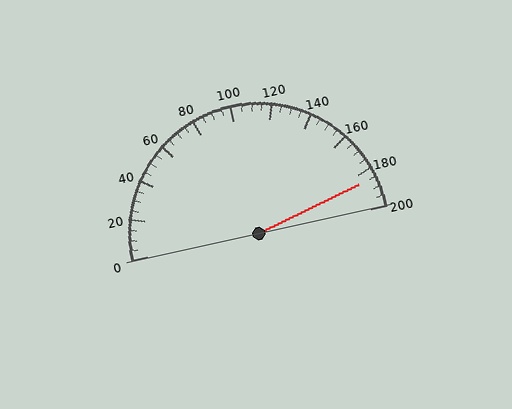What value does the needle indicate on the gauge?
The needle indicates approximately 185.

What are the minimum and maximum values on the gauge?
The gauge ranges from 0 to 200.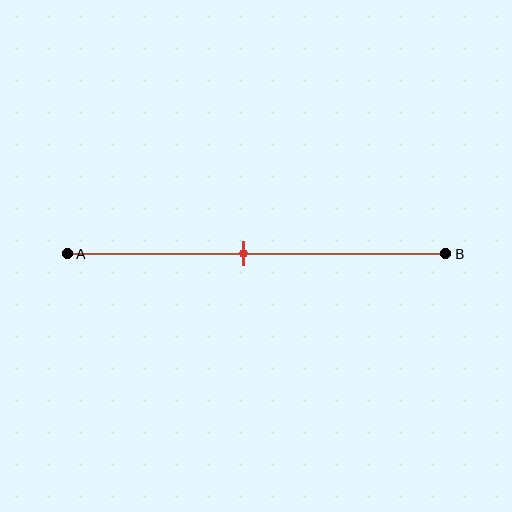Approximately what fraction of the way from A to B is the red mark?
The red mark is approximately 45% of the way from A to B.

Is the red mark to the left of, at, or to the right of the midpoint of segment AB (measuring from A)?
The red mark is to the left of the midpoint of segment AB.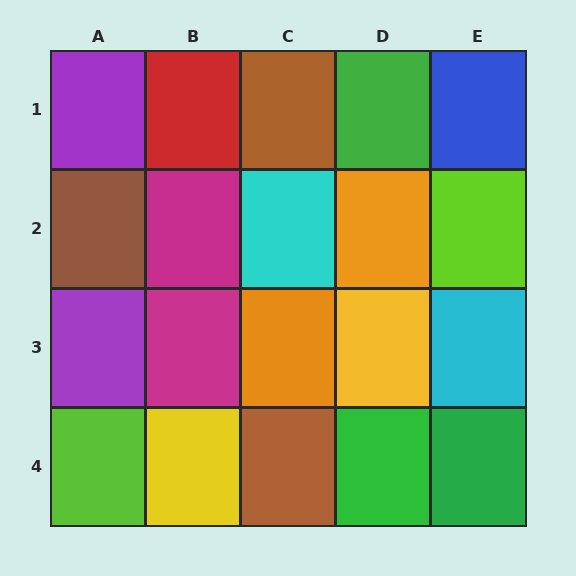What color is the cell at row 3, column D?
Yellow.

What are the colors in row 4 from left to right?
Lime, yellow, brown, green, green.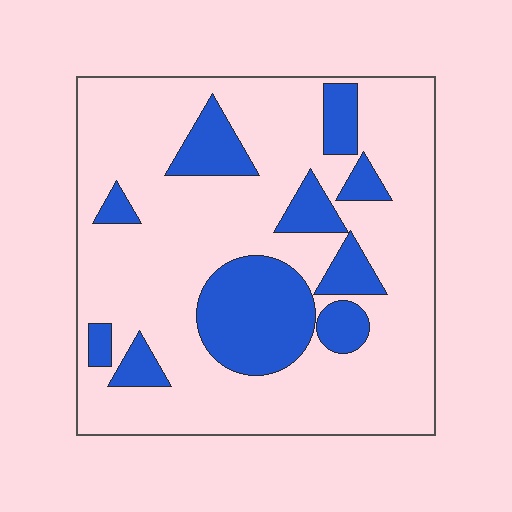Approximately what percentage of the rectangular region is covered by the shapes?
Approximately 25%.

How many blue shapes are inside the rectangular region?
10.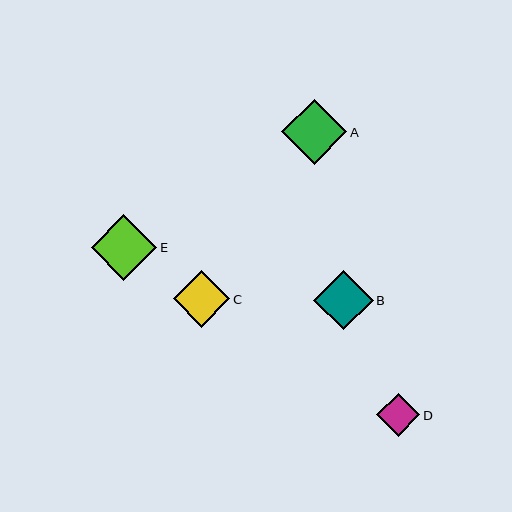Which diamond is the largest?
Diamond E is the largest with a size of approximately 65 pixels.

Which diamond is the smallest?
Diamond D is the smallest with a size of approximately 43 pixels.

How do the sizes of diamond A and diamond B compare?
Diamond A and diamond B are approximately the same size.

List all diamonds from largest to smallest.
From largest to smallest: E, A, B, C, D.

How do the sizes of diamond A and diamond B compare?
Diamond A and diamond B are approximately the same size.